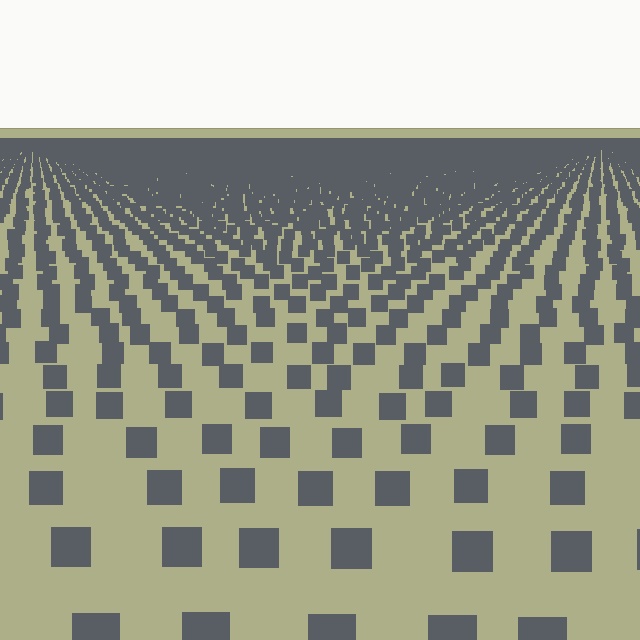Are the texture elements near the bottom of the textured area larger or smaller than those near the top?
Larger. Near the bottom, elements are closer to the viewer and appear at a bigger on-screen size.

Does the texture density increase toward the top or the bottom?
Density increases toward the top.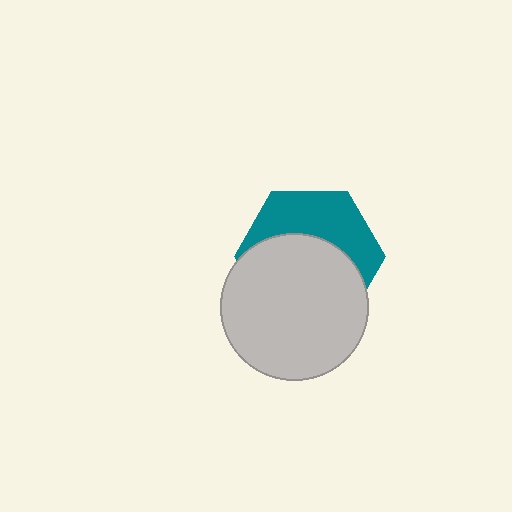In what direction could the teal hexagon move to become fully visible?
The teal hexagon could move up. That would shift it out from behind the light gray circle entirely.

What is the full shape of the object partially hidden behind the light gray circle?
The partially hidden object is a teal hexagon.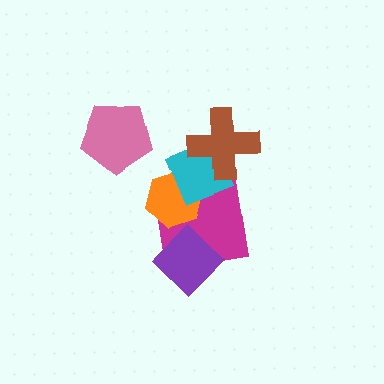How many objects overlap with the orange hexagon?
2 objects overlap with the orange hexagon.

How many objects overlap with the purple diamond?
1 object overlaps with the purple diamond.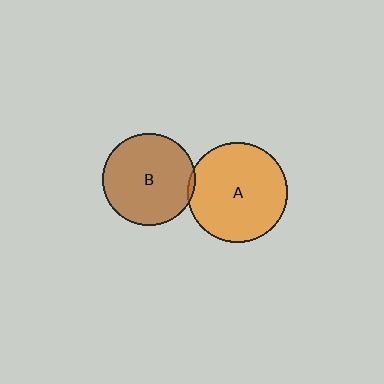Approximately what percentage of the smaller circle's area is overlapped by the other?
Approximately 5%.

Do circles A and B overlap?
Yes.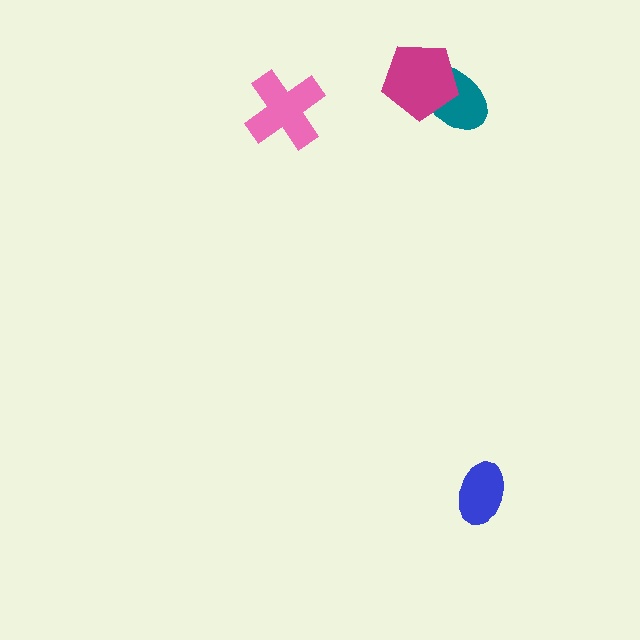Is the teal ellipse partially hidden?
Yes, it is partially covered by another shape.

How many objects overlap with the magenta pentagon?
1 object overlaps with the magenta pentagon.